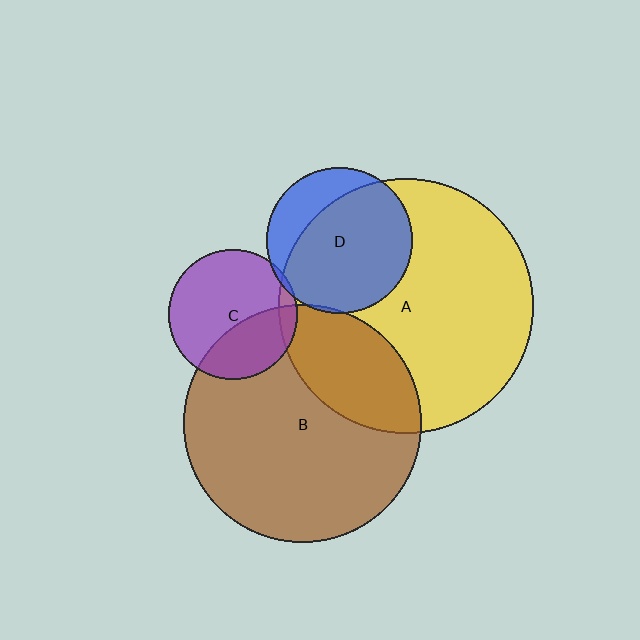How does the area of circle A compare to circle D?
Approximately 3.0 times.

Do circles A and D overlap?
Yes.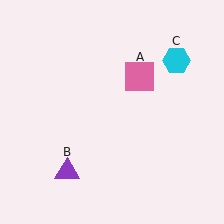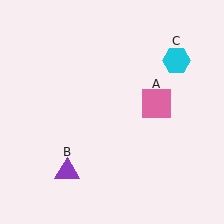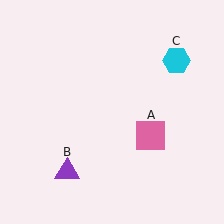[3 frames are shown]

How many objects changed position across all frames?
1 object changed position: pink square (object A).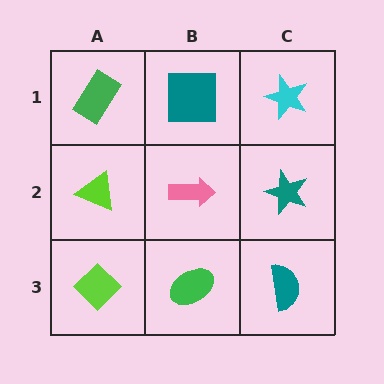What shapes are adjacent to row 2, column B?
A teal square (row 1, column B), a green ellipse (row 3, column B), a lime triangle (row 2, column A), a teal star (row 2, column C).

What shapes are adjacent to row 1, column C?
A teal star (row 2, column C), a teal square (row 1, column B).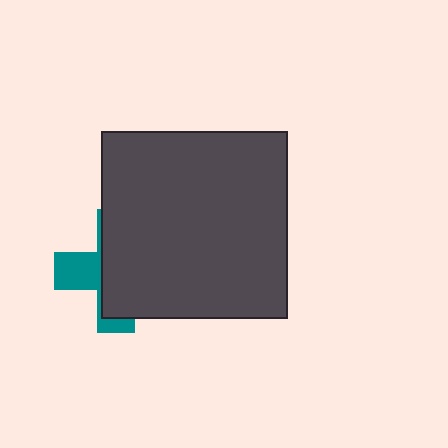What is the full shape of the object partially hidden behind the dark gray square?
The partially hidden object is a teal cross.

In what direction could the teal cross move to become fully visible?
The teal cross could move left. That would shift it out from behind the dark gray square entirely.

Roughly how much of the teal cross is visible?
A small part of it is visible (roughly 33%).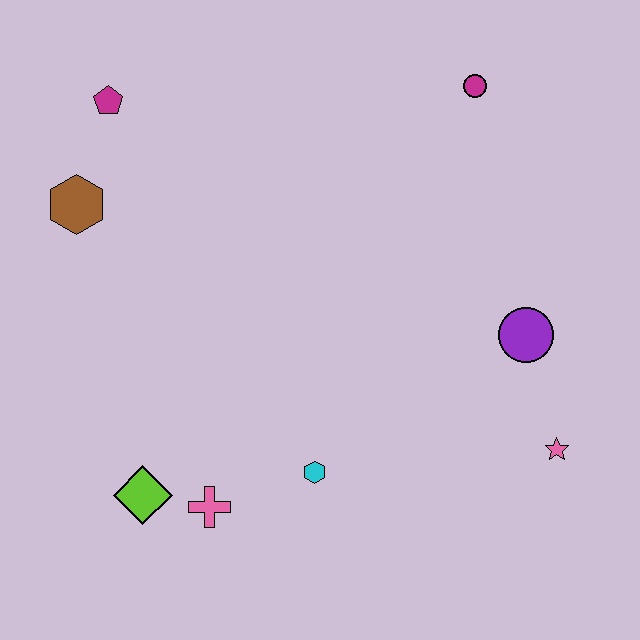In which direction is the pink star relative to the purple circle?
The pink star is below the purple circle.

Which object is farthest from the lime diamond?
The magenta circle is farthest from the lime diamond.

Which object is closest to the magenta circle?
The purple circle is closest to the magenta circle.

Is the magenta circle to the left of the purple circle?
Yes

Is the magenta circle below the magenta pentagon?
No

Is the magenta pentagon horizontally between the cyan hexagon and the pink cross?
No